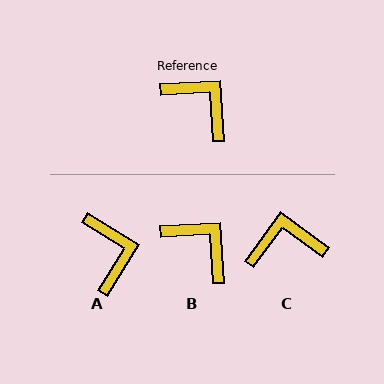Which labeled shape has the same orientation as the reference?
B.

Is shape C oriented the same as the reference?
No, it is off by about 51 degrees.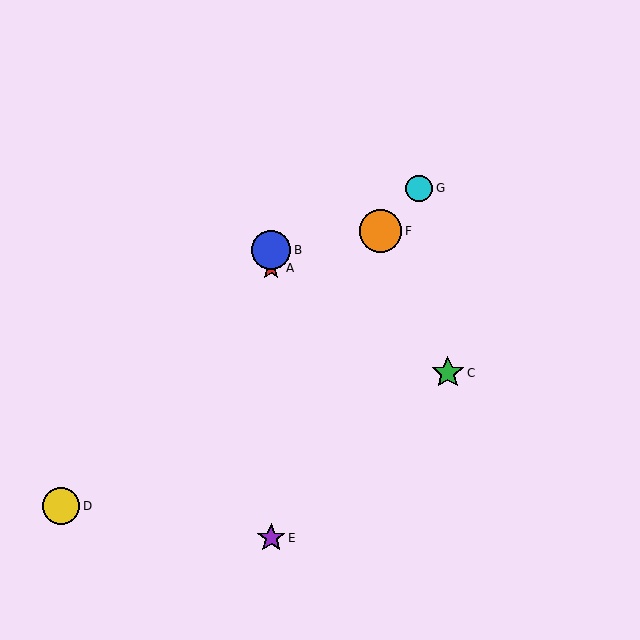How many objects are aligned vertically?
3 objects (A, B, E) are aligned vertically.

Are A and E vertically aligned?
Yes, both are at x≈271.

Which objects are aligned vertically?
Objects A, B, E are aligned vertically.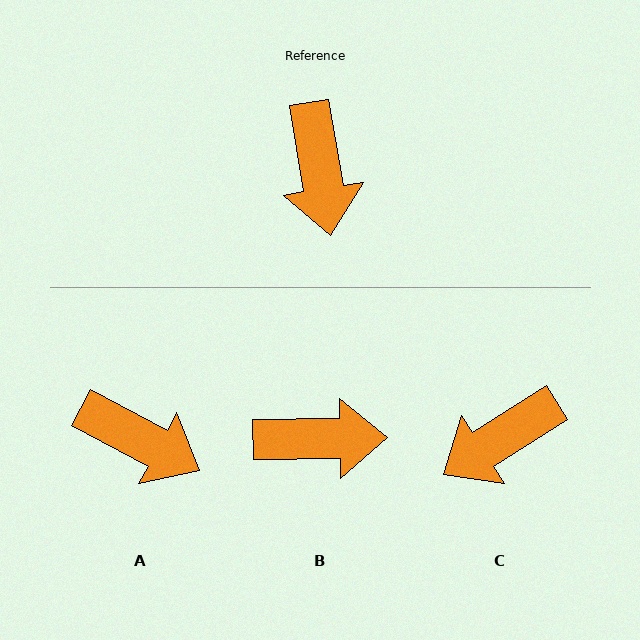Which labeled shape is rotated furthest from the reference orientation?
B, about 81 degrees away.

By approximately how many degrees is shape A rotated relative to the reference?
Approximately 53 degrees counter-clockwise.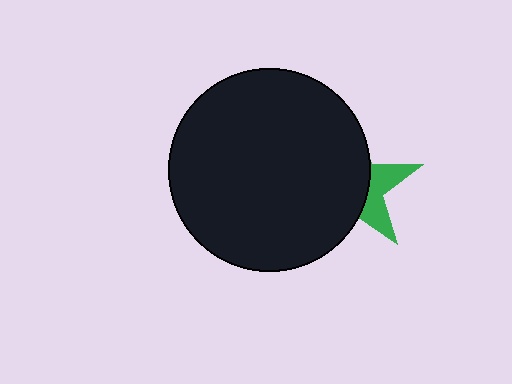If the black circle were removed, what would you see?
You would see the complete green star.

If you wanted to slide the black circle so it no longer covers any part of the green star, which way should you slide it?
Slide it left — that is the most direct way to separate the two shapes.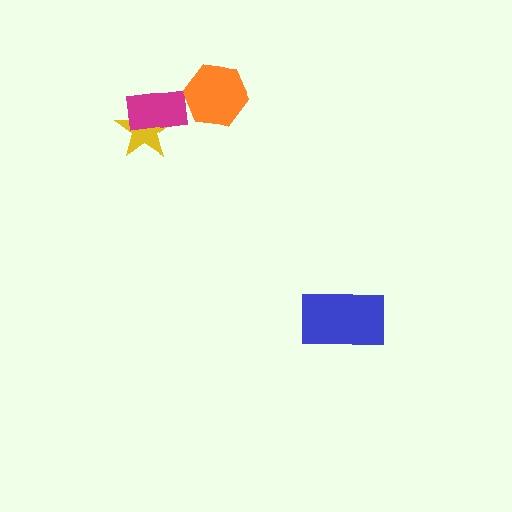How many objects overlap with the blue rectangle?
0 objects overlap with the blue rectangle.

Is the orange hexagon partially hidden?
No, no other shape covers it.